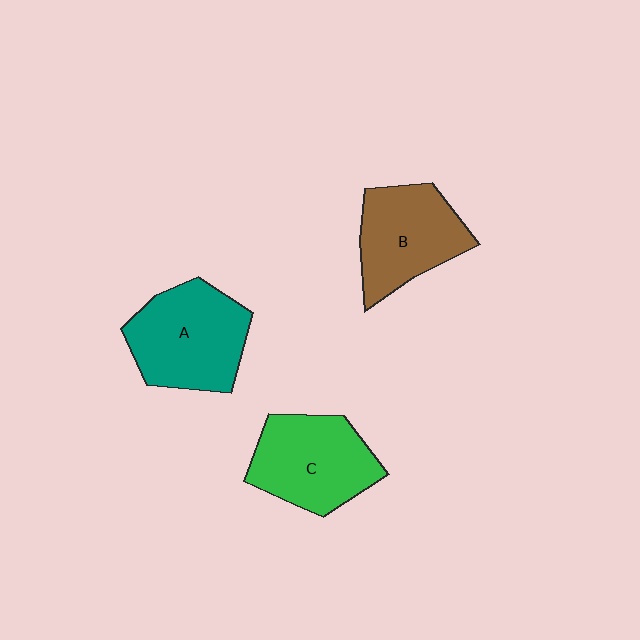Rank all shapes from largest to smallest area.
From largest to smallest: A (teal), C (green), B (brown).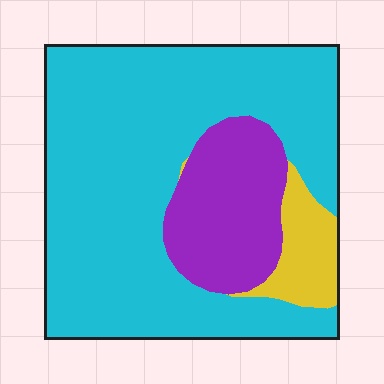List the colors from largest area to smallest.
From largest to smallest: cyan, purple, yellow.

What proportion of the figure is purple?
Purple covers 20% of the figure.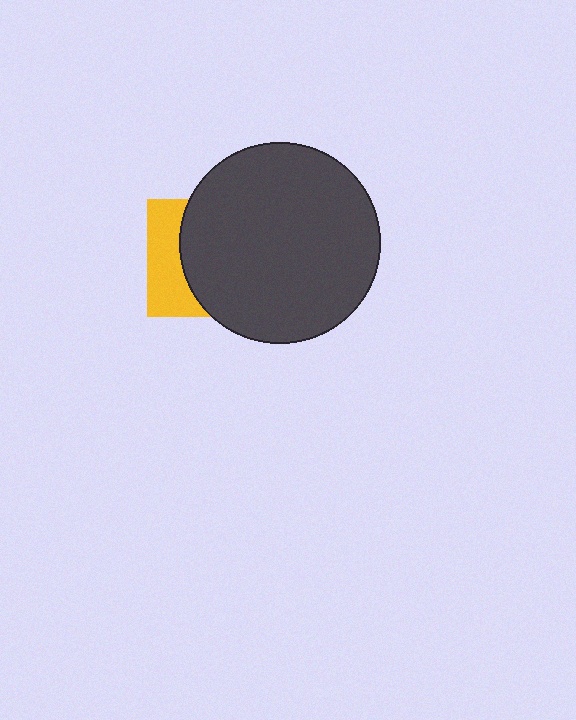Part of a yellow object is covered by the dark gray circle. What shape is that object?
It is a square.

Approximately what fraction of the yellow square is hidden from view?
Roughly 67% of the yellow square is hidden behind the dark gray circle.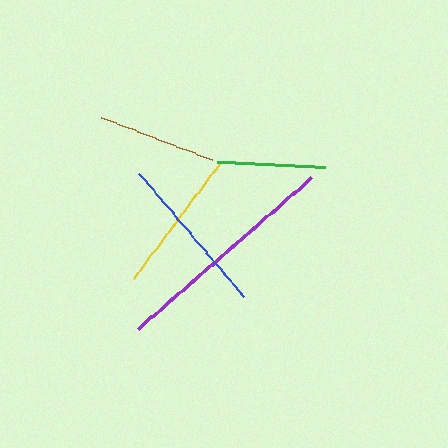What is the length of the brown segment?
The brown segment is approximately 119 pixels long.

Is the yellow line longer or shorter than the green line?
The yellow line is longer than the green line.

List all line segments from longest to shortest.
From longest to shortest: purple, blue, yellow, brown, green.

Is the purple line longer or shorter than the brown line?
The purple line is longer than the brown line.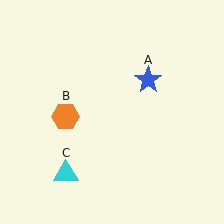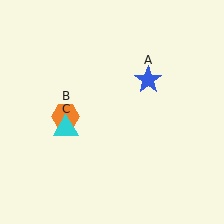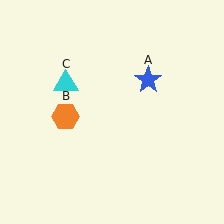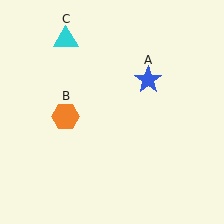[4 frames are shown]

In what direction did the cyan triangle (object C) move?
The cyan triangle (object C) moved up.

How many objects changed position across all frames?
1 object changed position: cyan triangle (object C).